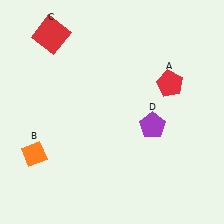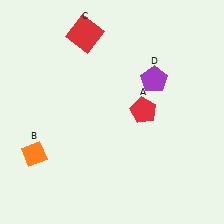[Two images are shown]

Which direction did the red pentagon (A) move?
The red pentagon (A) moved down.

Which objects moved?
The objects that moved are: the red pentagon (A), the red square (C), the purple pentagon (D).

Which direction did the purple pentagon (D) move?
The purple pentagon (D) moved up.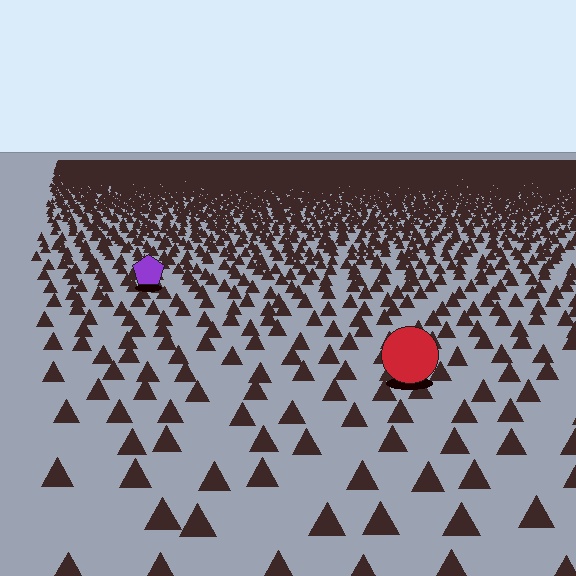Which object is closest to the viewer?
The red circle is closest. The texture marks near it are larger and more spread out.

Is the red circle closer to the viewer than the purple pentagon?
Yes. The red circle is closer — you can tell from the texture gradient: the ground texture is coarser near it.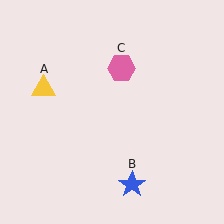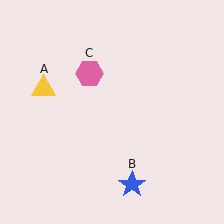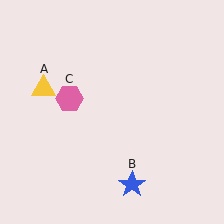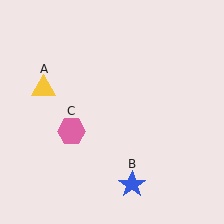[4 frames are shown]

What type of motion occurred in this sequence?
The pink hexagon (object C) rotated counterclockwise around the center of the scene.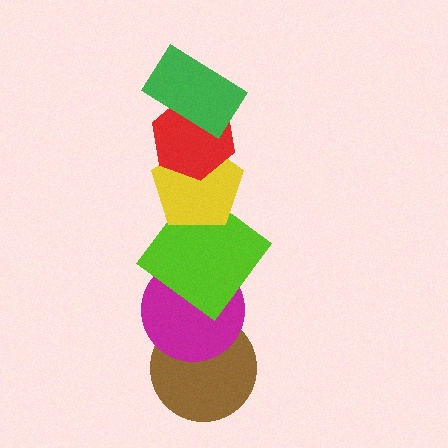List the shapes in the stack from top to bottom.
From top to bottom: the green rectangle, the red hexagon, the yellow pentagon, the lime diamond, the magenta circle, the brown circle.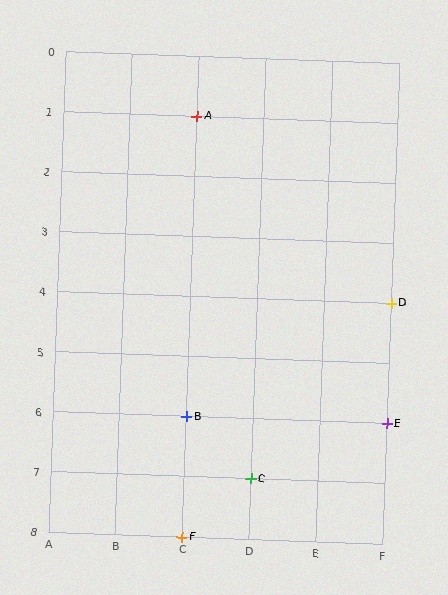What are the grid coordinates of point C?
Point C is at grid coordinates (D, 7).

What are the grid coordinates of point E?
Point E is at grid coordinates (F, 6).